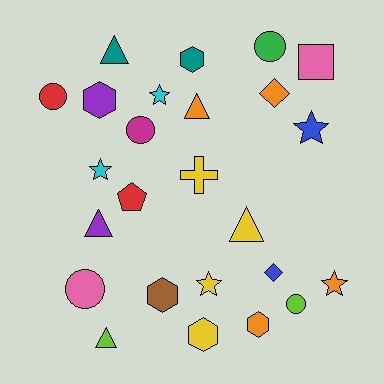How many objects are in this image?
There are 25 objects.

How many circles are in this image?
There are 5 circles.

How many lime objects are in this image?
There are 2 lime objects.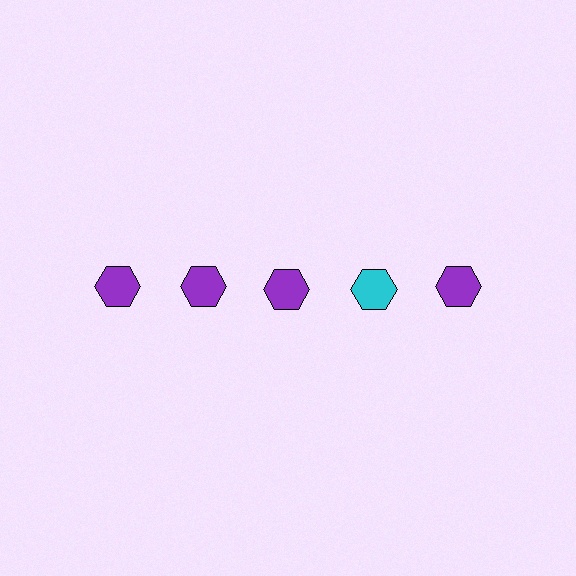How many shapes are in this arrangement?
There are 5 shapes arranged in a grid pattern.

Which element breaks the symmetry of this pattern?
The cyan hexagon in the top row, second from right column breaks the symmetry. All other shapes are purple hexagons.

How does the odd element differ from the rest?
It has a different color: cyan instead of purple.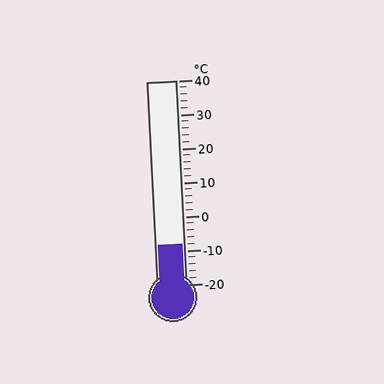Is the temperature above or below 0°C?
The temperature is below 0°C.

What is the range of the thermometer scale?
The thermometer scale ranges from -20°C to 40°C.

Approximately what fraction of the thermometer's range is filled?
The thermometer is filled to approximately 20% of its range.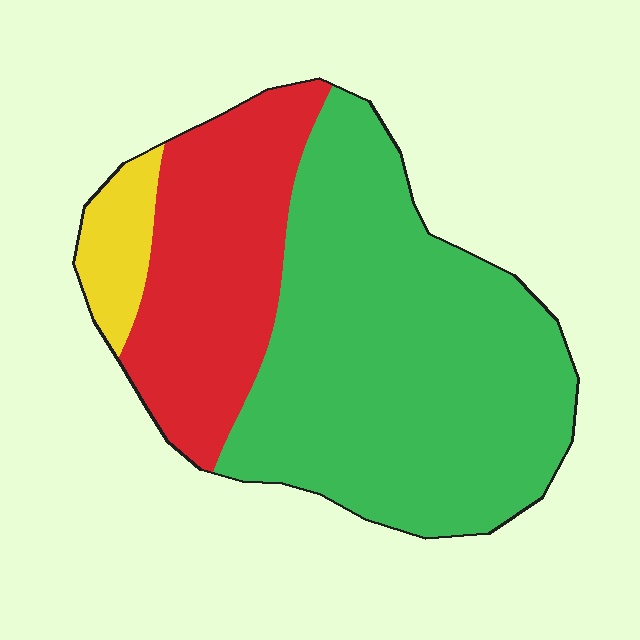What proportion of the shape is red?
Red takes up about one third (1/3) of the shape.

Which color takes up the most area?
Green, at roughly 65%.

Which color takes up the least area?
Yellow, at roughly 5%.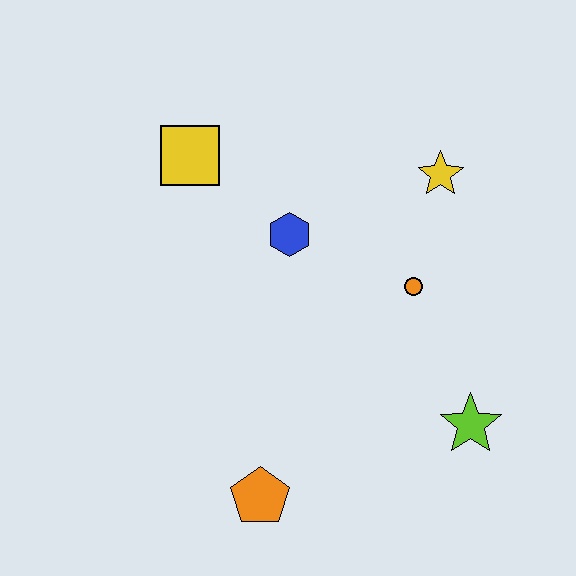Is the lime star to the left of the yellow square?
No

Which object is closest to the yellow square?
The blue hexagon is closest to the yellow square.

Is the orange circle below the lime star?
No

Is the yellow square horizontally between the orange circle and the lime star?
No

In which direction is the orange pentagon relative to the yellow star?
The orange pentagon is below the yellow star.